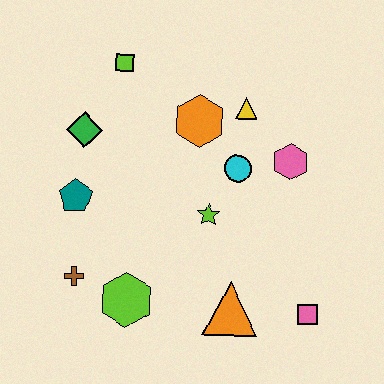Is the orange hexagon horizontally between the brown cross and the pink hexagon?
Yes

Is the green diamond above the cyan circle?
Yes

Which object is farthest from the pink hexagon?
The brown cross is farthest from the pink hexagon.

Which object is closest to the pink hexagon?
The cyan circle is closest to the pink hexagon.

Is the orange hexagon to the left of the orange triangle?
Yes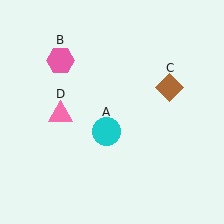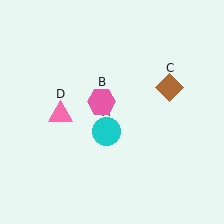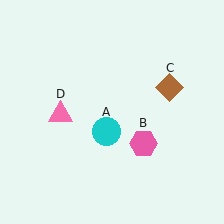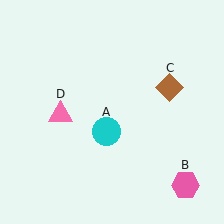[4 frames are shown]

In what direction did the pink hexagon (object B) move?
The pink hexagon (object B) moved down and to the right.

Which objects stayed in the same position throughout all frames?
Cyan circle (object A) and brown diamond (object C) and pink triangle (object D) remained stationary.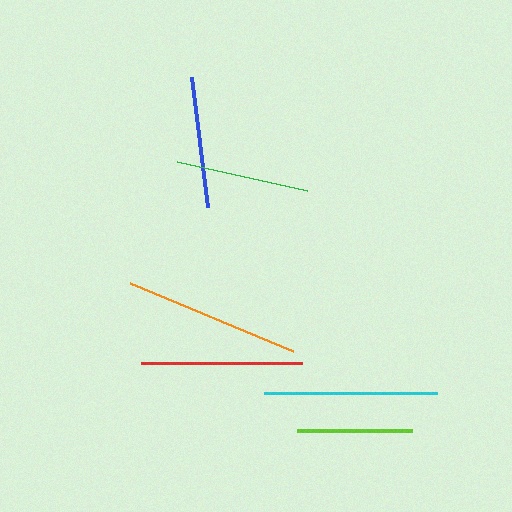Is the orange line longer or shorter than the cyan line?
The orange line is longer than the cyan line.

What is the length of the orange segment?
The orange segment is approximately 176 pixels long.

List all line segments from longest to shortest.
From longest to shortest: orange, cyan, red, green, blue, lime.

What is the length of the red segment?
The red segment is approximately 161 pixels long.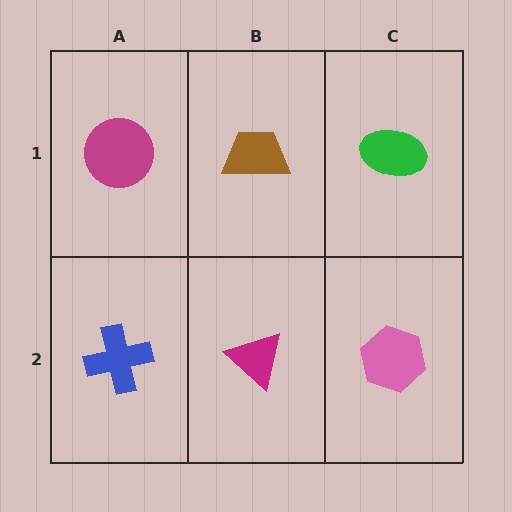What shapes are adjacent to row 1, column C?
A pink hexagon (row 2, column C), a brown trapezoid (row 1, column B).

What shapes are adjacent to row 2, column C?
A green ellipse (row 1, column C), a magenta triangle (row 2, column B).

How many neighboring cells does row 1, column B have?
3.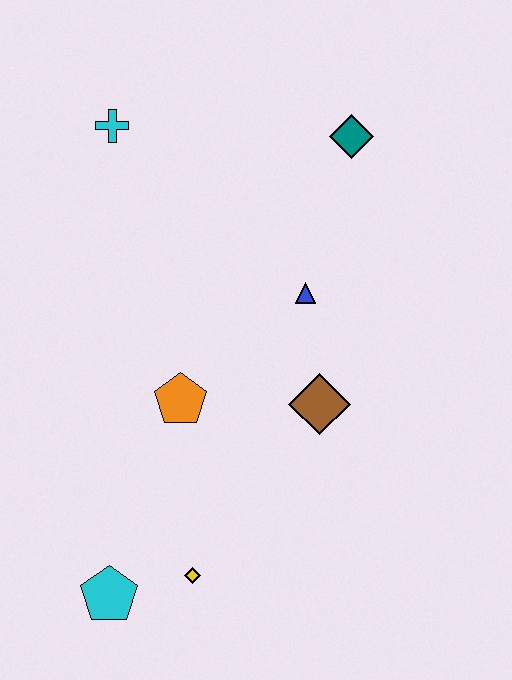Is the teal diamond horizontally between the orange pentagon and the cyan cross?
No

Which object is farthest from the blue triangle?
The cyan pentagon is farthest from the blue triangle.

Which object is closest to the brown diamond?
The blue triangle is closest to the brown diamond.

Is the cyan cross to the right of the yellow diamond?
No